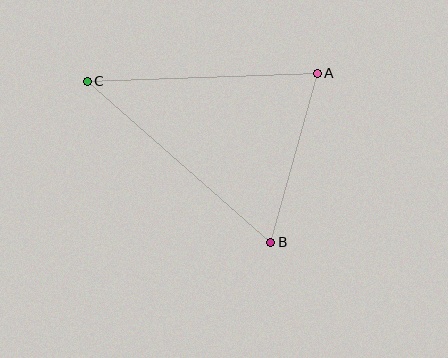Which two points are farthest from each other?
Points B and C are farthest from each other.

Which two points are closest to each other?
Points A and B are closest to each other.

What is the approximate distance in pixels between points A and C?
The distance between A and C is approximately 230 pixels.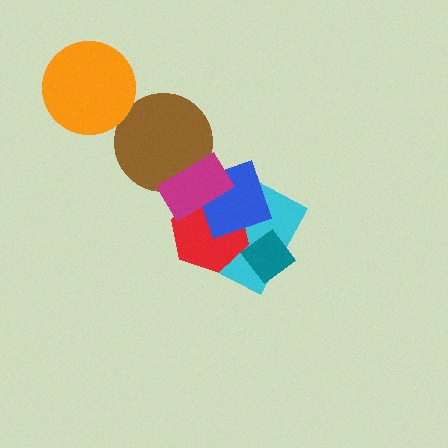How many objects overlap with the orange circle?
0 objects overlap with the orange circle.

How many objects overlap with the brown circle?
1 object overlaps with the brown circle.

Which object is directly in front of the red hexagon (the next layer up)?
The blue diamond is directly in front of the red hexagon.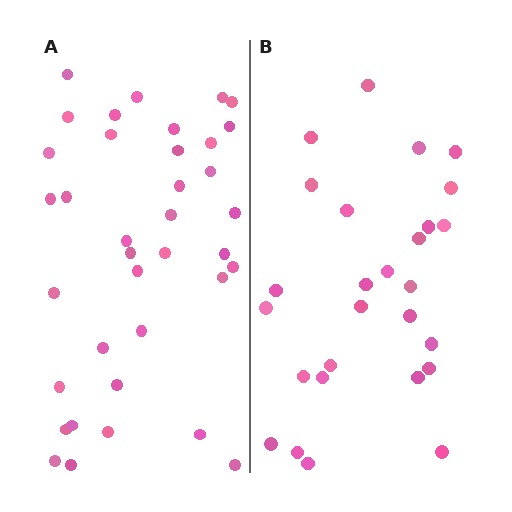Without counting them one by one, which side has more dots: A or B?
Region A (the left region) has more dots.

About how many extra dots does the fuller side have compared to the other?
Region A has roughly 10 or so more dots than region B.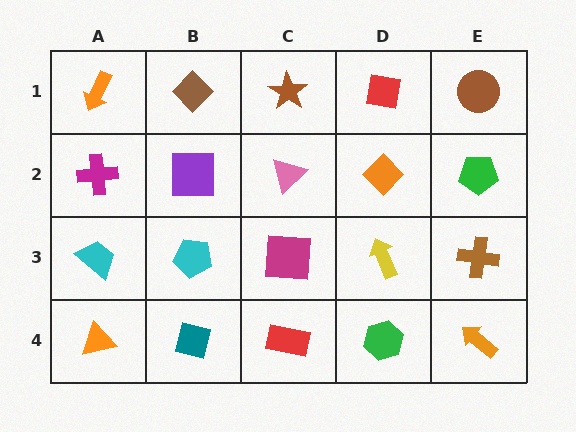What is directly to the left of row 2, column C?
A purple square.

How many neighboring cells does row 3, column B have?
4.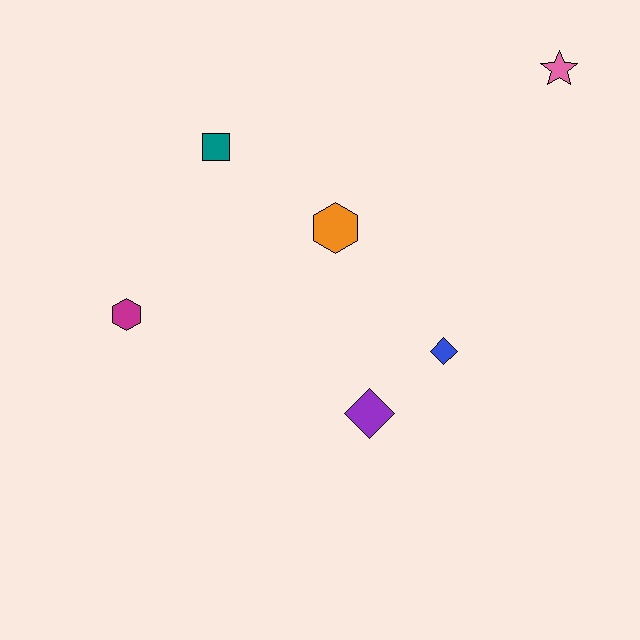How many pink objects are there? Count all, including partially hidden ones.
There is 1 pink object.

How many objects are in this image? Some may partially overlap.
There are 6 objects.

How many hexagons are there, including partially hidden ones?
There are 2 hexagons.